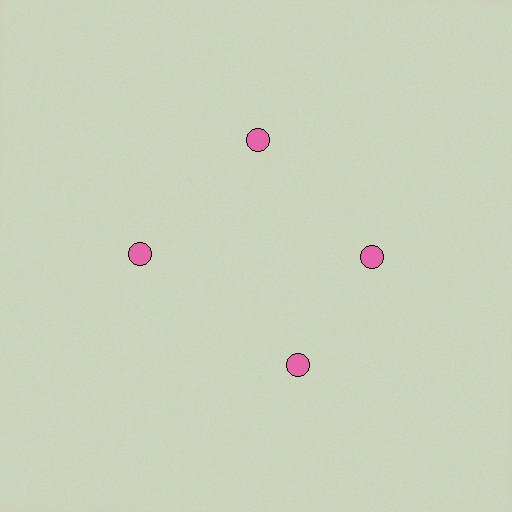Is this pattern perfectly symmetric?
No. The 4 pink circles are arranged in a ring, but one element near the 6 o'clock position is rotated out of alignment along the ring, breaking the 4-fold rotational symmetry.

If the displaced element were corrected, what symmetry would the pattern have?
It would have 4-fold rotational symmetry — the pattern would map onto itself every 90 degrees.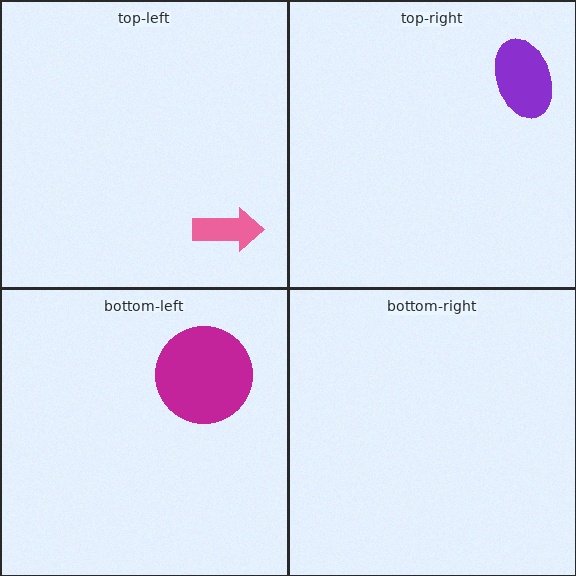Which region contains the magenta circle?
The bottom-left region.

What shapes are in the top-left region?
The pink arrow.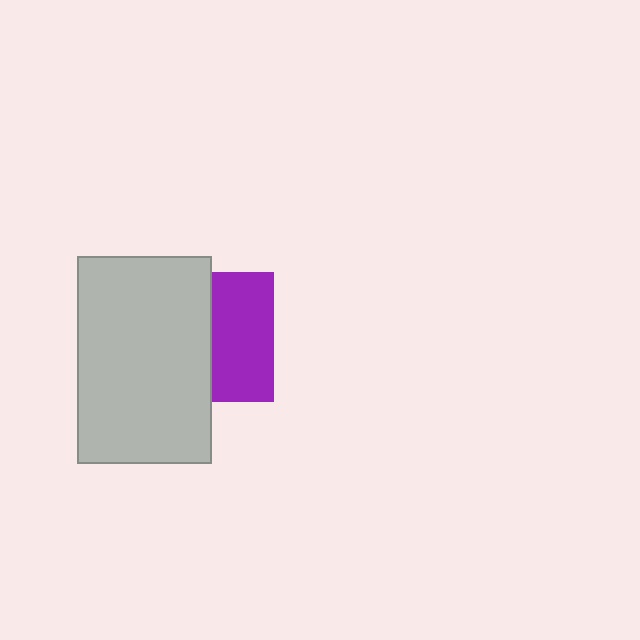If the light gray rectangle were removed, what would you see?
You would see the complete purple square.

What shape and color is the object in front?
The object in front is a light gray rectangle.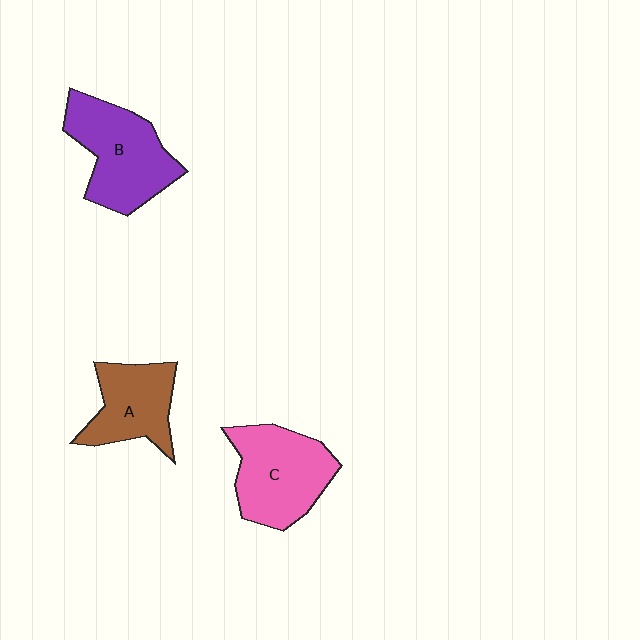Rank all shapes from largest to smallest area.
From largest to smallest: B (purple), C (pink), A (brown).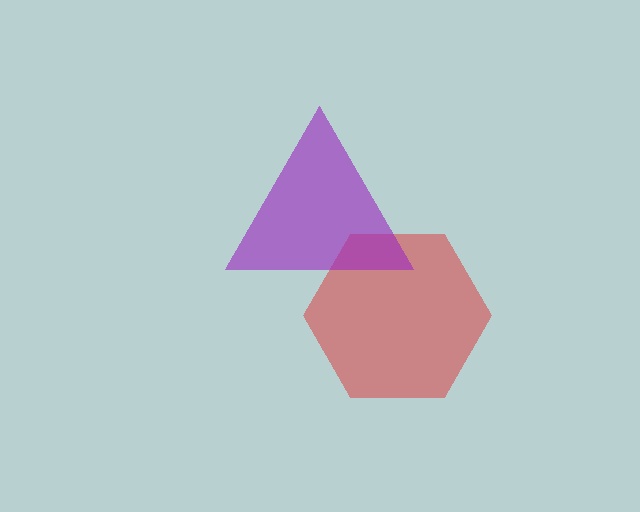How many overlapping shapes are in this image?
There are 2 overlapping shapes in the image.